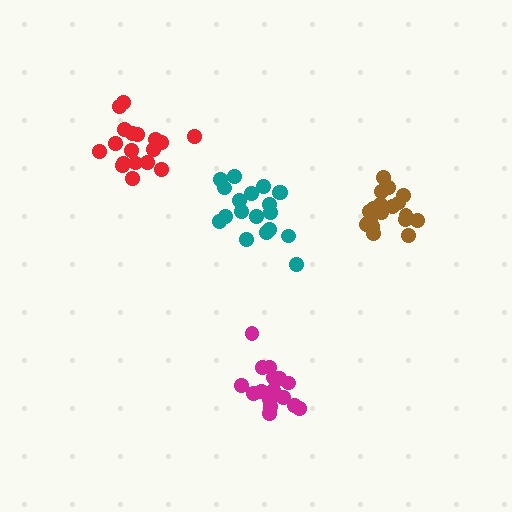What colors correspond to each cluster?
The clusters are colored: red, magenta, teal, brown.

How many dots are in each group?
Group 1: 18 dots, Group 2: 16 dots, Group 3: 19 dots, Group 4: 19 dots (72 total).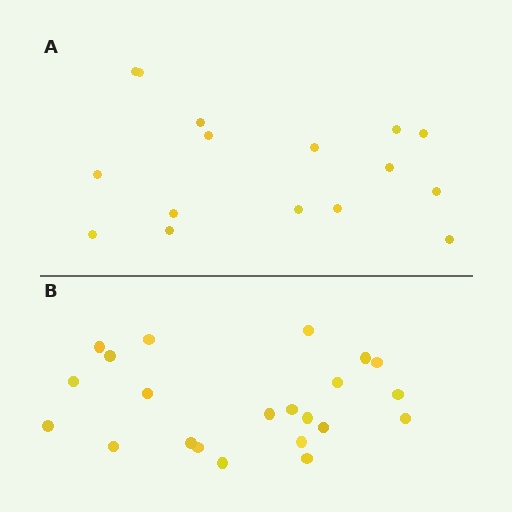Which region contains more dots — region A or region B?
Region B (the bottom region) has more dots.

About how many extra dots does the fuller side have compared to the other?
Region B has about 6 more dots than region A.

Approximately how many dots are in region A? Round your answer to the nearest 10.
About 20 dots. (The exact count is 16, which rounds to 20.)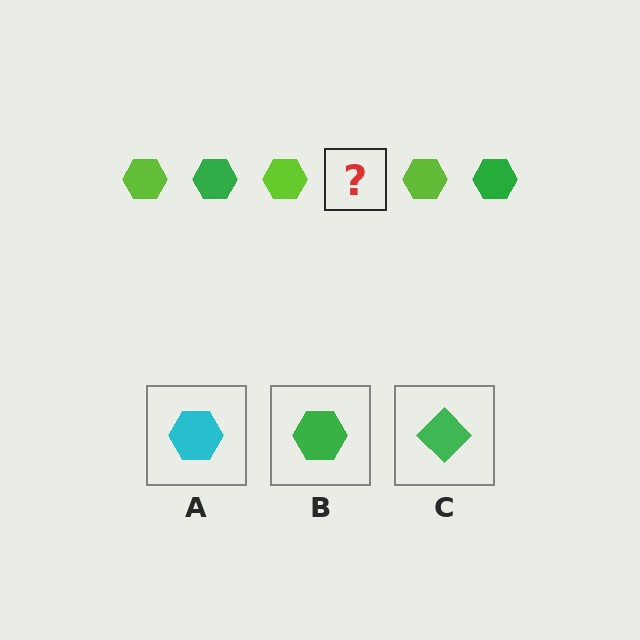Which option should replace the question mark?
Option B.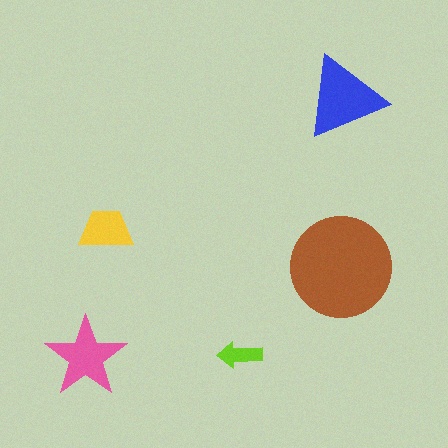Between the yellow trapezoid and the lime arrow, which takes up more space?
The yellow trapezoid.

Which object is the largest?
The brown circle.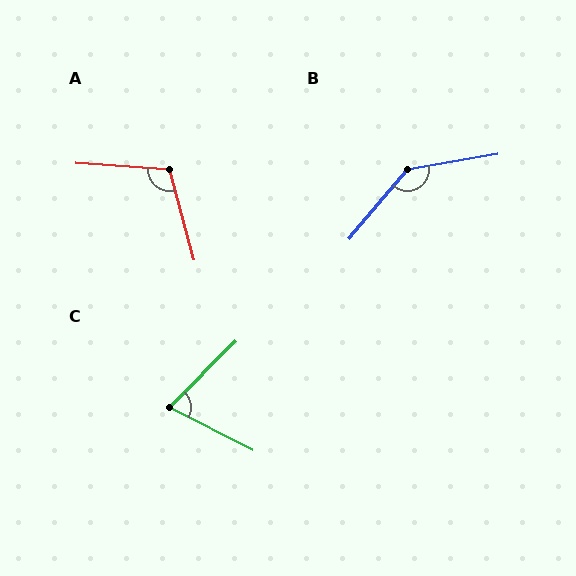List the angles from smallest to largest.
C (72°), A (109°), B (140°).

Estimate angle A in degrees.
Approximately 109 degrees.